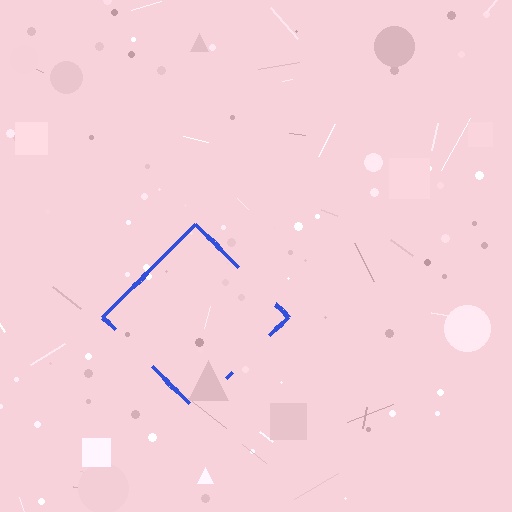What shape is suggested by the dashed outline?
The dashed outline suggests a diamond.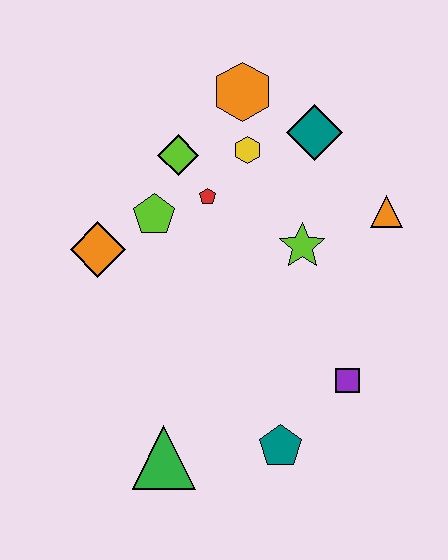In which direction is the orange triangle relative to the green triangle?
The orange triangle is above the green triangle.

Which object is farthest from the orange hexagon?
The green triangle is farthest from the orange hexagon.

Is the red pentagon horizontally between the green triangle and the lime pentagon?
No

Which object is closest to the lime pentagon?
The red pentagon is closest to the lime pentagon.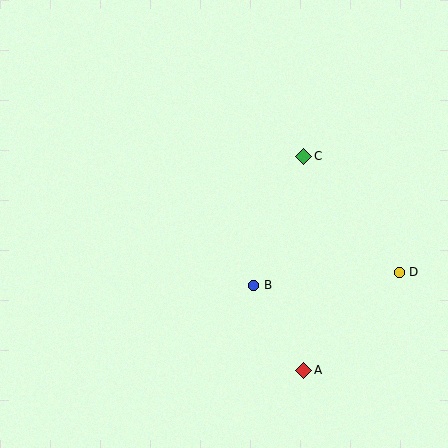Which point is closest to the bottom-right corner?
Point A is closest to the bottom-right corner.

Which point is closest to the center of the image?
Point B at (254, 285) is closest to the center.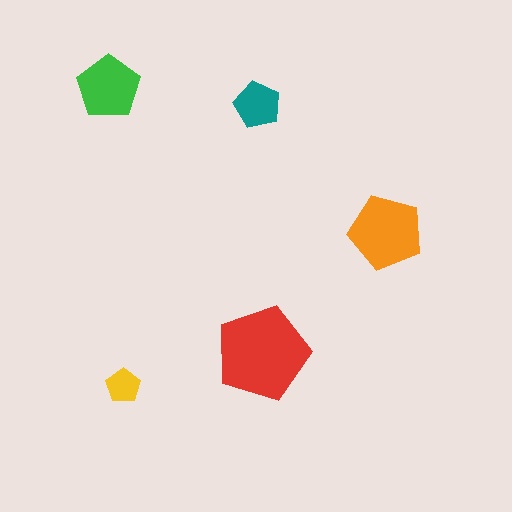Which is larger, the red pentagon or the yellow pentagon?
The red one.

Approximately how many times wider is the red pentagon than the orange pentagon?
About 1.5 times wider.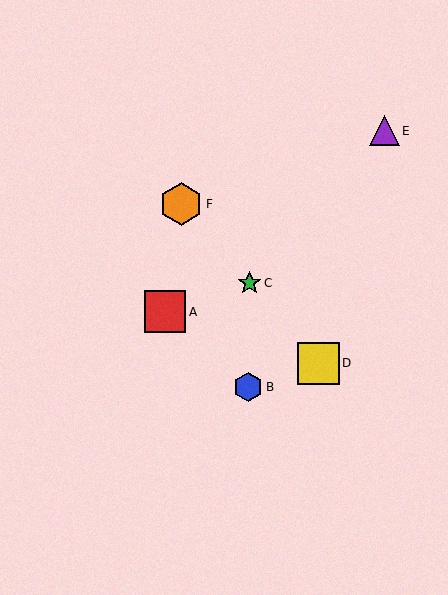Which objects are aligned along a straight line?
Objects C, D, F are aligned along a straight line.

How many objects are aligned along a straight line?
3 objects (C, D, F) are aligned along a straight line.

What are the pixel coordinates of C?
Object C is at (249, 283).